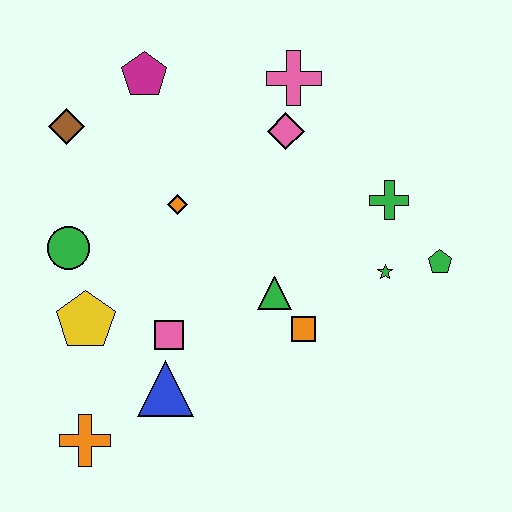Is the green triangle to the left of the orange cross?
No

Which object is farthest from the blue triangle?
The pink cross is farthest from the blue triangle.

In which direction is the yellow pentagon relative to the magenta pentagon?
The yellow pentagon is below the magenta pentagon.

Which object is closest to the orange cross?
The blue triangle is closest to the orange cross.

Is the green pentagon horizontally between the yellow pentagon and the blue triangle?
No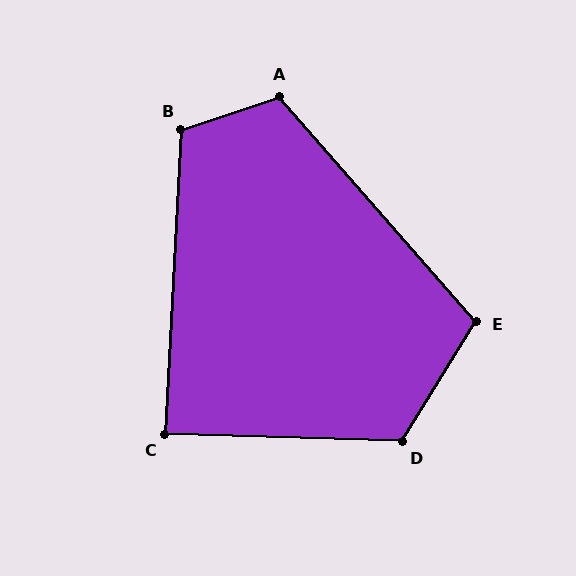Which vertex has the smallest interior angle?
C, at approximately 89 degrees.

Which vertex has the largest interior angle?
D, at approximately 120 degrees.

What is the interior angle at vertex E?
Approximately 107 degrees (obtuse).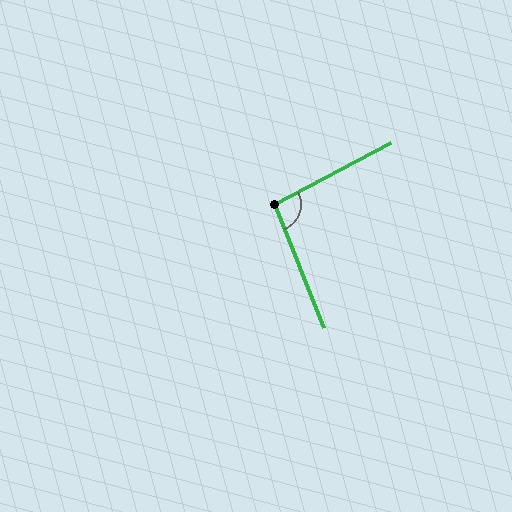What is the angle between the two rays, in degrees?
Approximately 96 degrees.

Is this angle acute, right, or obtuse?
It is obtuse.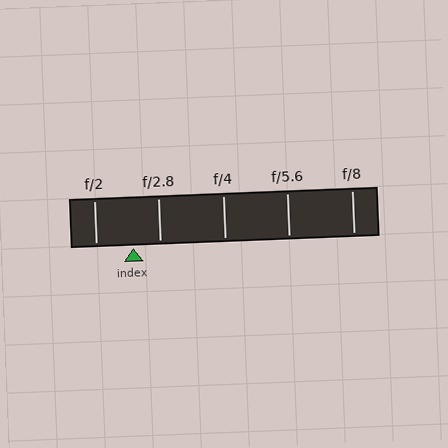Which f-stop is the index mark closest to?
The index mark is closest to f/2.8.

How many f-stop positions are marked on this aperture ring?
There are 5 f-stop positions marked.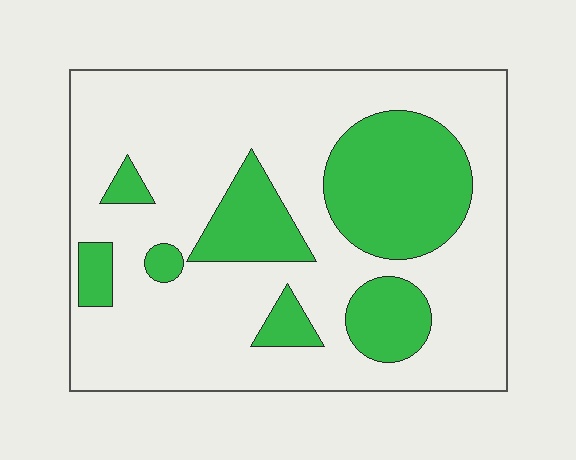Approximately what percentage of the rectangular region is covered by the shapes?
Approximately 25%.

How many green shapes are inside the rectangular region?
7.